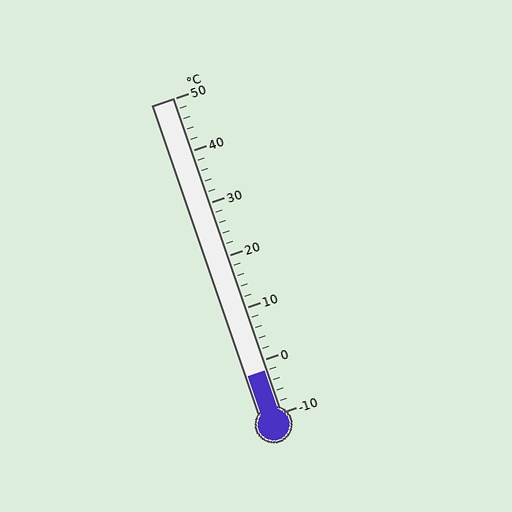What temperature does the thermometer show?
The thermometer shows approximately -2°C.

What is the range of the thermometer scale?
The thermometer scale ranges from -10°C to 50°C.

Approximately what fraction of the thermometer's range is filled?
The thermometer is filled to approximately 15% of its range.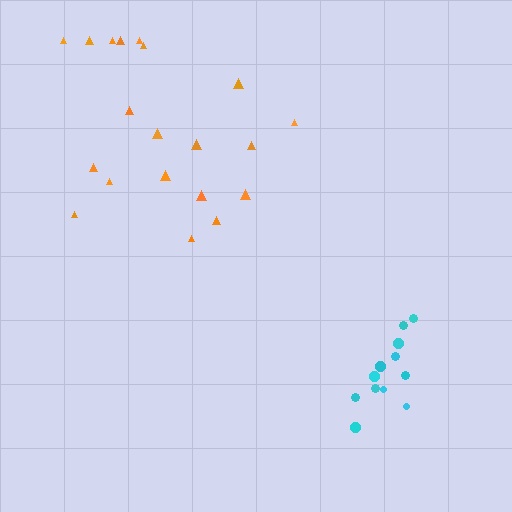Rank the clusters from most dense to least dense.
cyan, orange.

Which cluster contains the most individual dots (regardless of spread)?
Orange (20).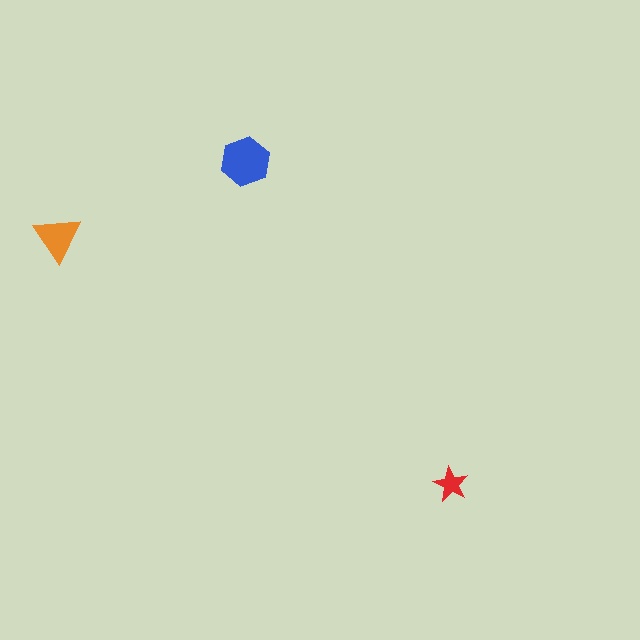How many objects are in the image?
There are 3 objects in the image.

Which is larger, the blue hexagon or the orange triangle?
The blue hexagon.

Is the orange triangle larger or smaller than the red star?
Larger.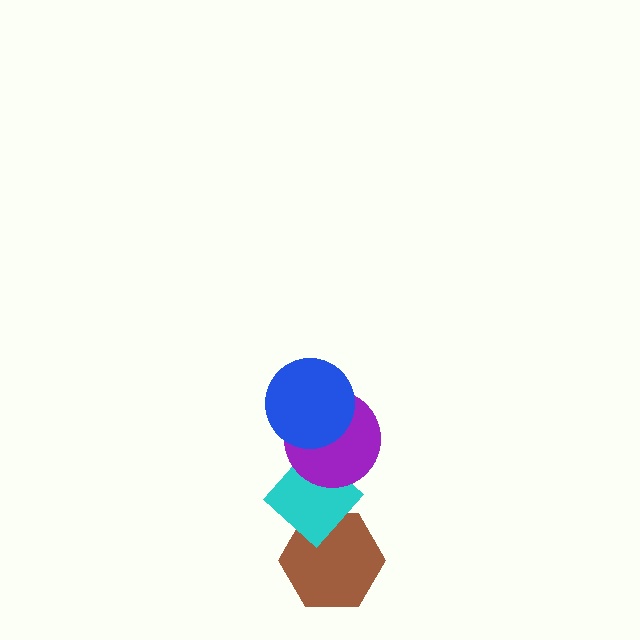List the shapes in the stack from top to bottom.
From top to bottom: the blue circle, the purple circle, the cyan diamond, the brown hexagon.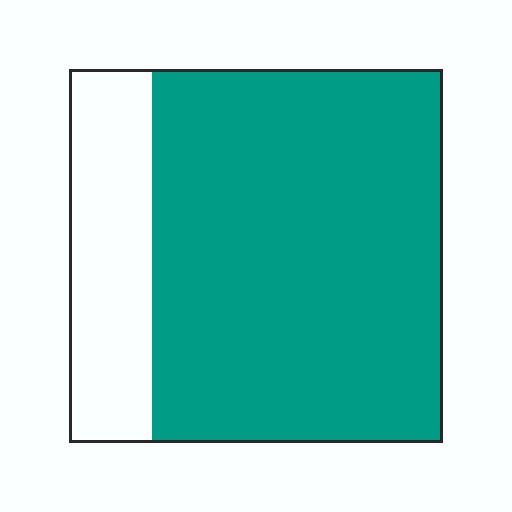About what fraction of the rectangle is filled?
About four fifths (4/5).